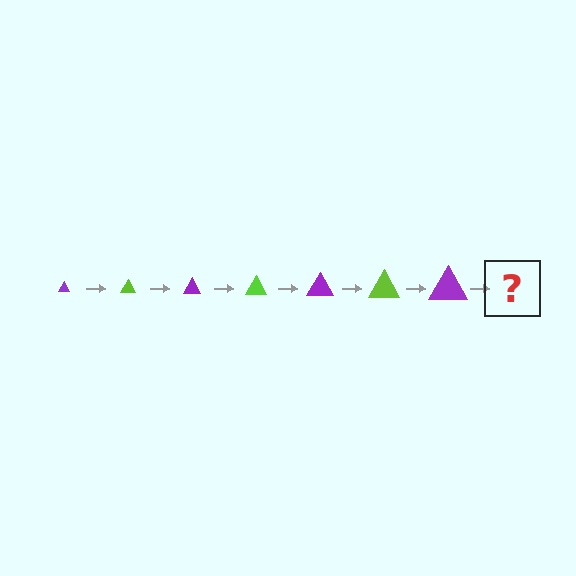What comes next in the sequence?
The next element should be a lime triangle, larger than the previous one.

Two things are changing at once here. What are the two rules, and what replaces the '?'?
The two rules are that the triangle grows larger each step and the color cycles through purple and lime. The '?' should be a lime triangle, larger than the previous one.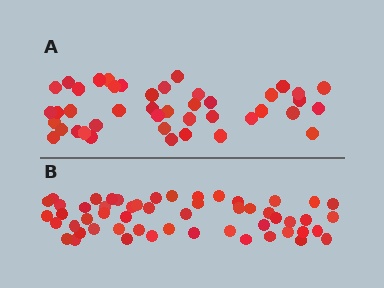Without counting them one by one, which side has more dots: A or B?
Region B (the bottom region) has more dots.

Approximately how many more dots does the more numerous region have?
Region B has roughly 12 or so more dots than region A.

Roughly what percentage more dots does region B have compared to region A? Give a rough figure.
About 25% more.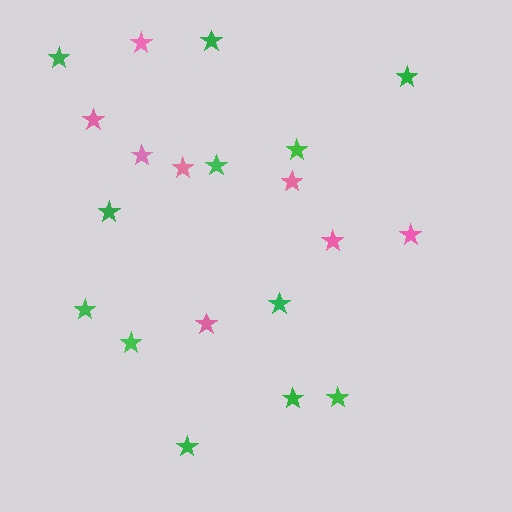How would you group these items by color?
There are 2 groups: one group of green stars (12) and one group of pink stars (8).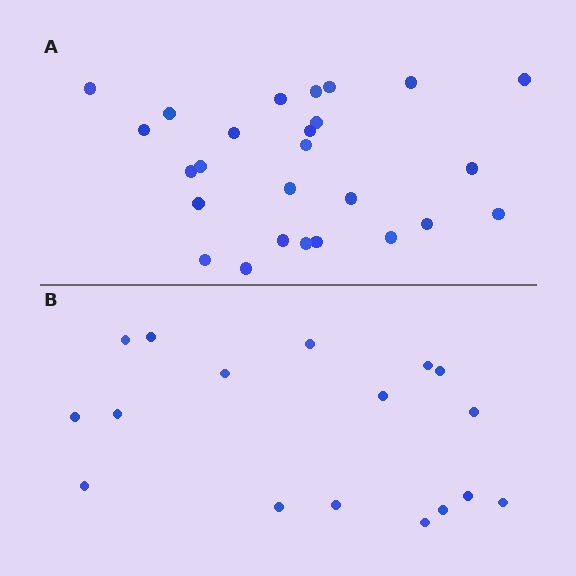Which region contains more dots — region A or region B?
Region A (the top region) has more dots.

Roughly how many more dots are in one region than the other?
Region A has roughly 8 or so more dots than region B.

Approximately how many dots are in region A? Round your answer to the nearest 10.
About 30 dots. (The exact count is 26, which rounds to 30.)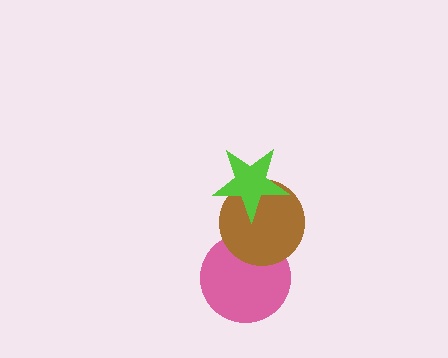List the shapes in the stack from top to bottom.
From top to bottom: the lime star, the brown circle, the pink circle.